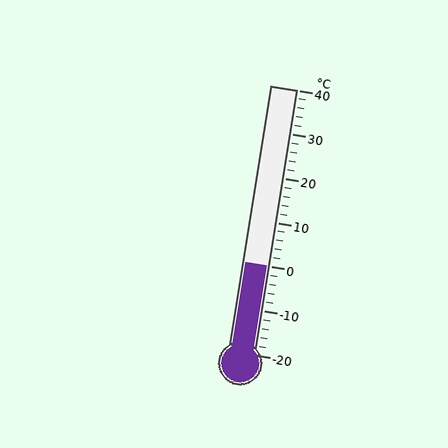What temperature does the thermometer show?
The thermometer shows approximately 0°C.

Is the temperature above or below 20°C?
The temperature is below 20°C.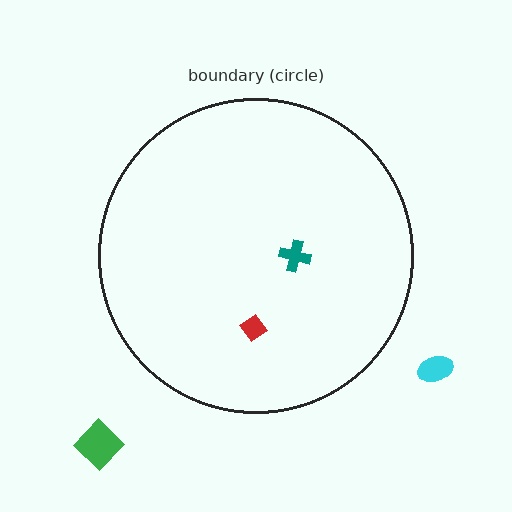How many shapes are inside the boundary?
2 inside, 2 outside.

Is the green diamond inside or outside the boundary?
Outside.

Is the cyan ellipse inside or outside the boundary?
Outside.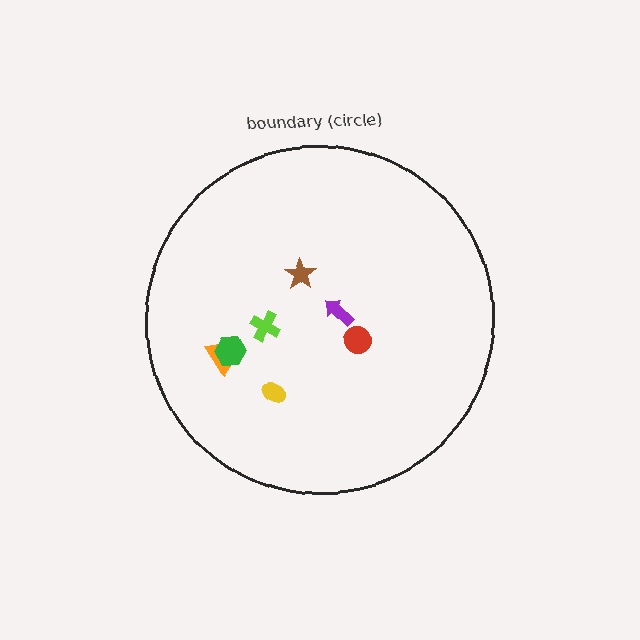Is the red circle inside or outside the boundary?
Inside.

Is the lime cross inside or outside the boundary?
Inside.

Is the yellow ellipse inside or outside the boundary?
Inside.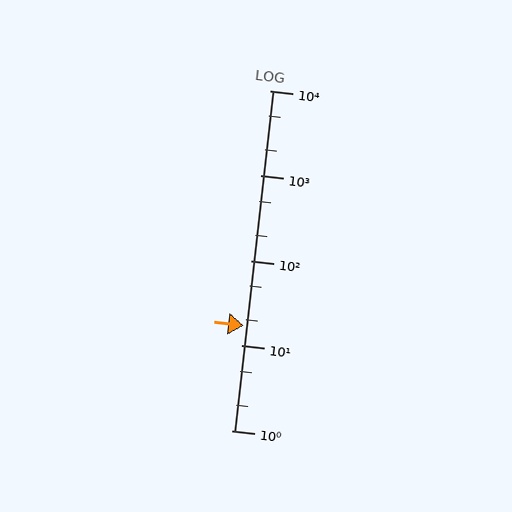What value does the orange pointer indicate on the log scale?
The pointer indicates approximately 17.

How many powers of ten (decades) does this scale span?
The scale spans 4 decades, from 1 to 10000.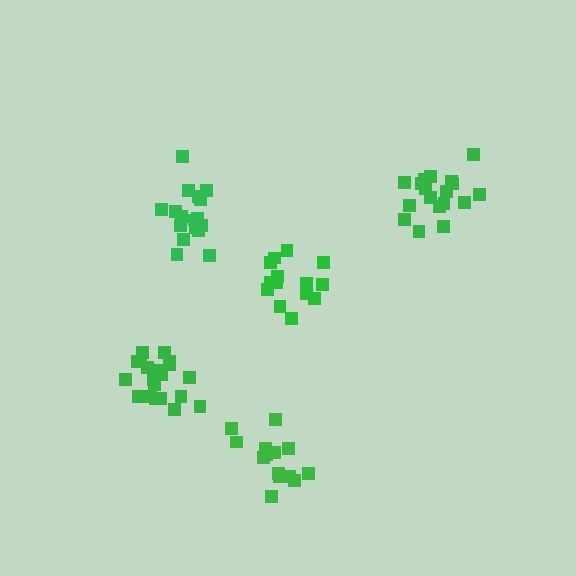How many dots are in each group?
Group 1: 14 dots, Group 2: 17 dots, Group 3: 20 dots, Group 4: 14 dots, Group 5: 18 dots (83 total).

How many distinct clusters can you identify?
There are 5 distinct clusters.